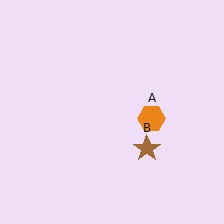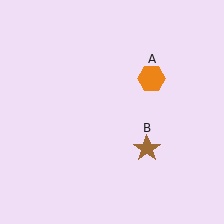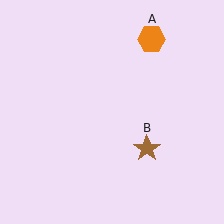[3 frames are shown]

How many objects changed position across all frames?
1 object changed position: orange hexagon (object A).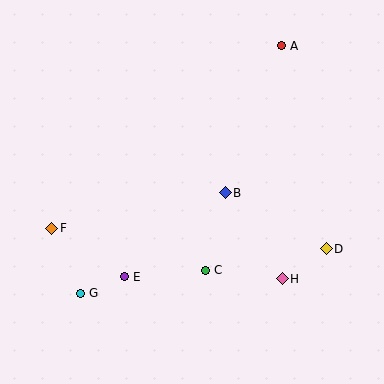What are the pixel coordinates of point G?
Point G is at (81, 293).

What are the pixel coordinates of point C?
Point C is at (206, 270).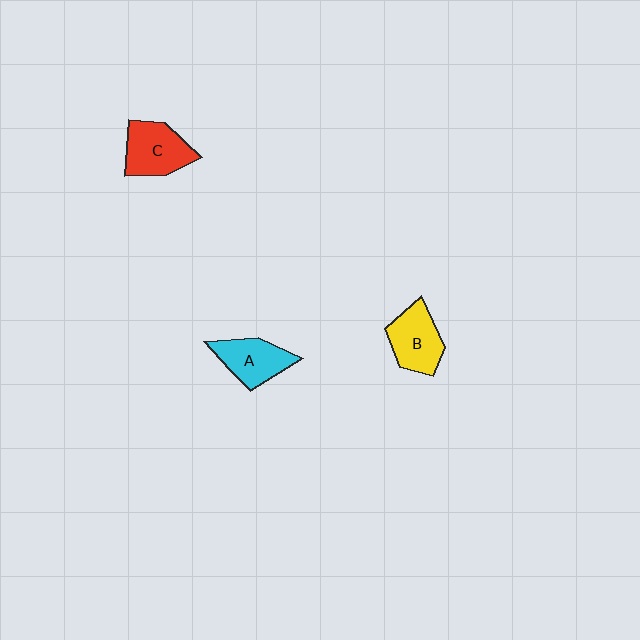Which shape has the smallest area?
Shape A (cyan).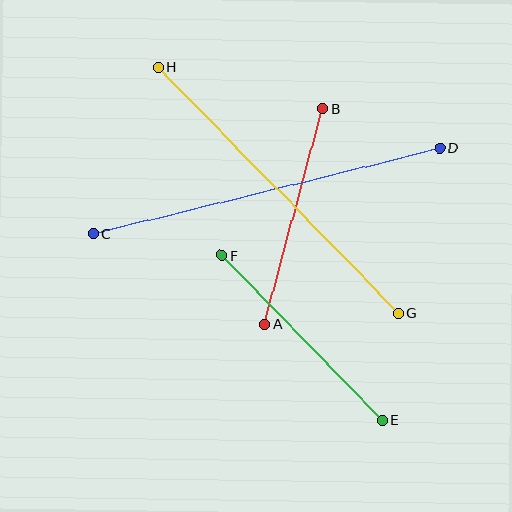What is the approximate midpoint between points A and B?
The midpoint is at approximately (294, 217) pixels.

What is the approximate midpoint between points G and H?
The midpoint is at approximately (278, 190) pixels.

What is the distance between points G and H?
The distance is approximately 345 pixels.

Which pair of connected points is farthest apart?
Points C and D are farthest apart.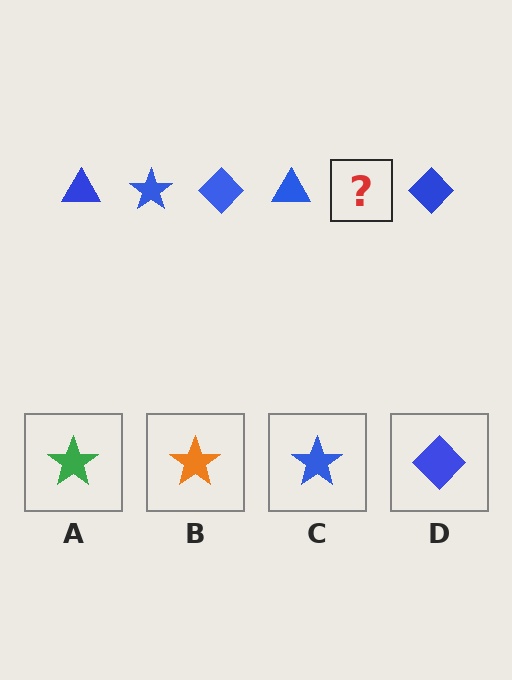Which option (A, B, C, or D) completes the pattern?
C.